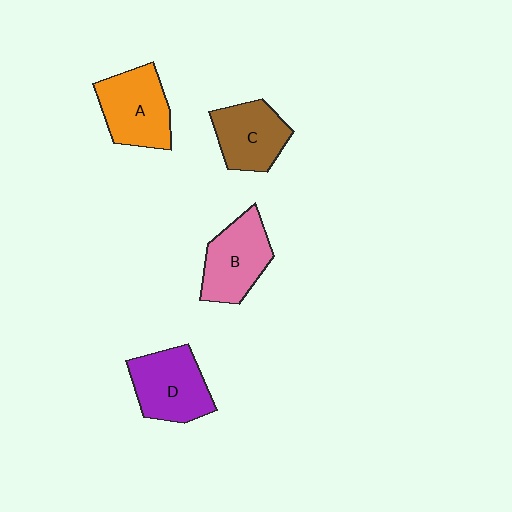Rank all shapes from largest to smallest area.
From largest to smallest: A (orange), D (purple), B (pink), C (brown).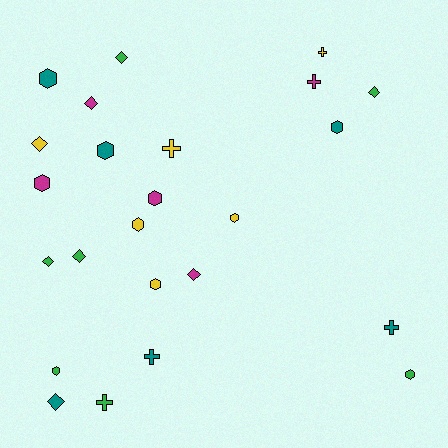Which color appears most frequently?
Green, with 7 objects.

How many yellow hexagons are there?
There are 3 yellow hexagons.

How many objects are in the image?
There are 24 objects.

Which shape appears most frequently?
Hexagon, with 10 objects.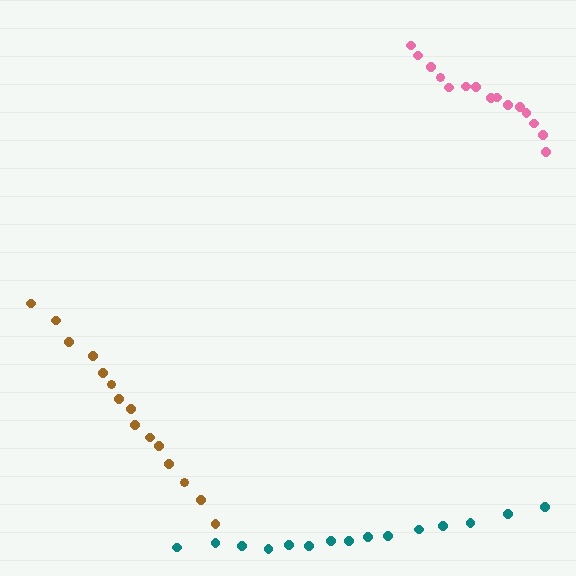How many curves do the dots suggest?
There are 3 distinct paths.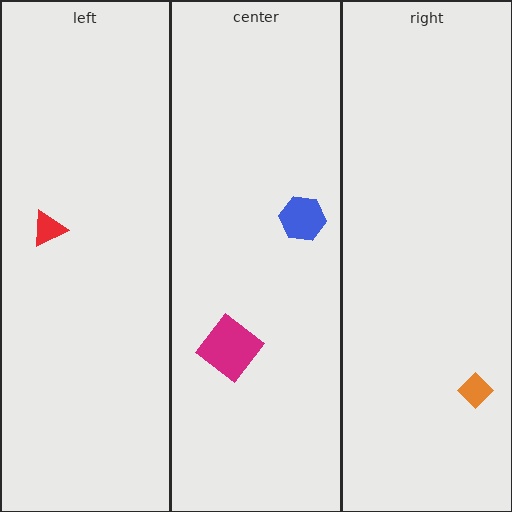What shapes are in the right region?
The orange diamond.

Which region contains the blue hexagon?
The center region.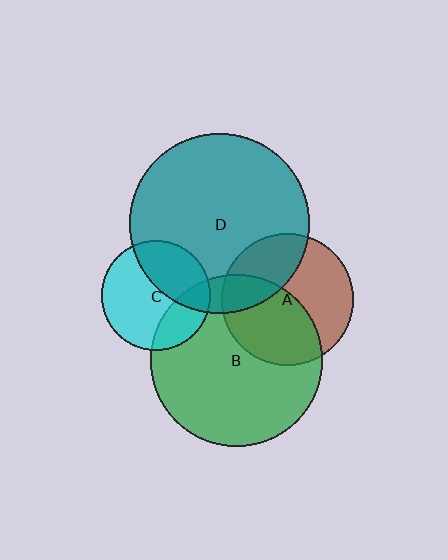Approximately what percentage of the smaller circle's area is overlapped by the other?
Approximately 45%.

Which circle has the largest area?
Circle D (teal).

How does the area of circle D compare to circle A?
Approximately 1.9 times.